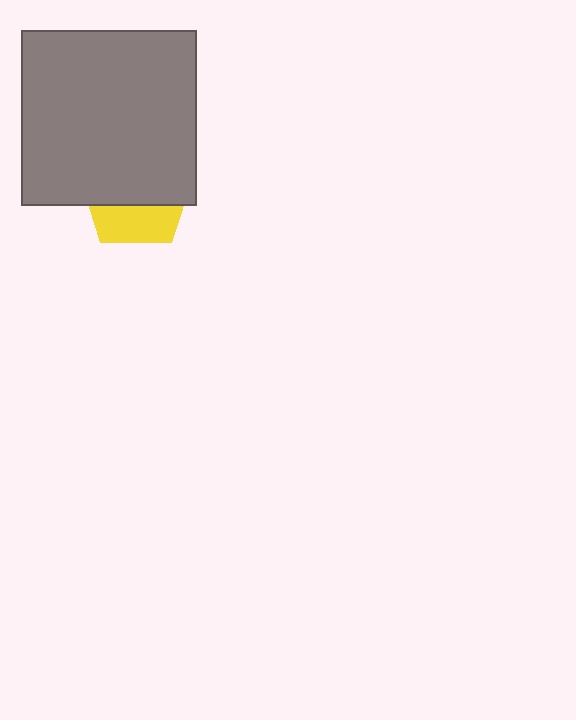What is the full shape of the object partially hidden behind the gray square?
The partially hidden object is a yellow pentagon.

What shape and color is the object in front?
The object in front is a gray square.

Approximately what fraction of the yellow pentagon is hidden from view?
Roughly 64% of the yellow pentagon is hidden behind the gray square.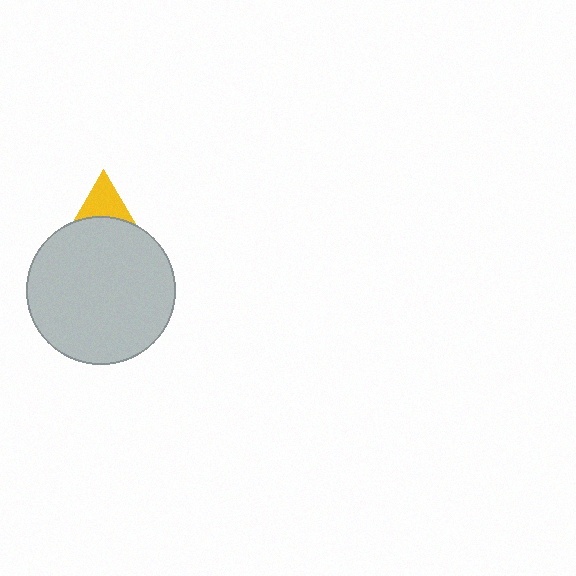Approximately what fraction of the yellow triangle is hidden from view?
Roughly 59% of the yellow triangle is hidden behind the light gray circle.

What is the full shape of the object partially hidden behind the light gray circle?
The partially hidden object is a yellow triangle.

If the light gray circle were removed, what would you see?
You would see the complete yellow triangle.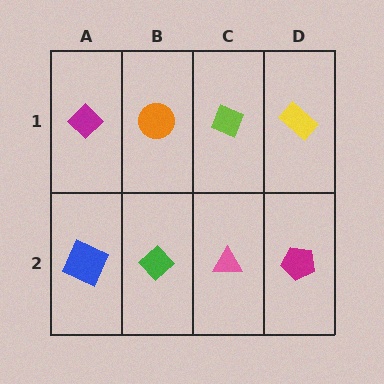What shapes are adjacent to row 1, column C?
A pink triangle (row 2, column C), an orange circle (row 1, column B), a yellow rectangle (row 1, column D).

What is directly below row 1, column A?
A blue square.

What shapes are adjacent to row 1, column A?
A blue square (row 2, column A), an orange circle (row 1, column B).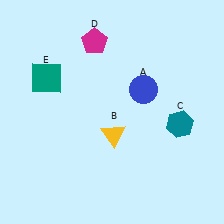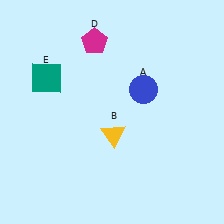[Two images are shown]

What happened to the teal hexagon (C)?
The teal hexagon (C) was removed in Image 2. It was in the bottom-right area of Image 1.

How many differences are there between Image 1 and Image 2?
There is 1 difference between the two images.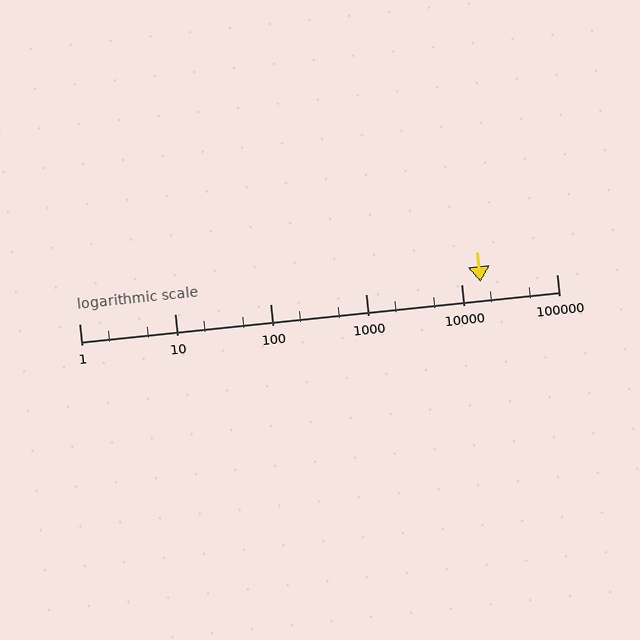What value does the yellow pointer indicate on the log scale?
The pointer indicates approximately 16000.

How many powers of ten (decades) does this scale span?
The scale spans 5 decades, from 1 to 100000.